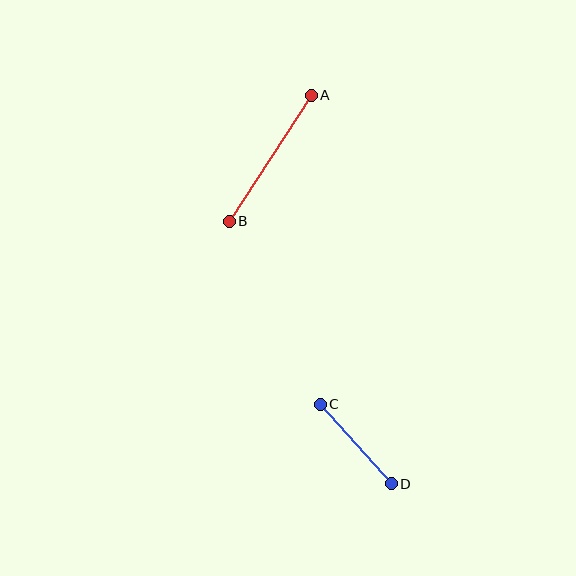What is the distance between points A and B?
The distance is approximately 150 pixels.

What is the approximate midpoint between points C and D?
The midpoint is at approximately (356, 444) pixels.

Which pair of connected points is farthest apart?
Points A and B are farthest apart.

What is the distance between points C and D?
The distance is approximately 107 pixels.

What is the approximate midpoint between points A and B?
The midpoint is at approximately (270, 158) pixels.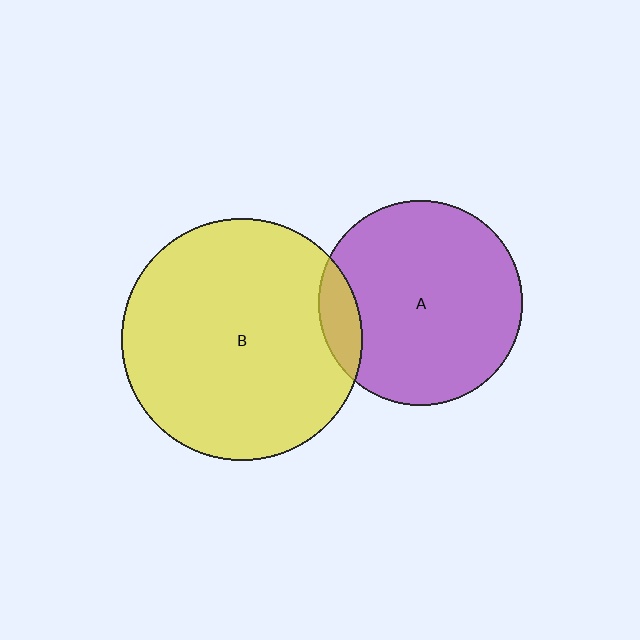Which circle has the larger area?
Circle B (yellow).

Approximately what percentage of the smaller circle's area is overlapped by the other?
Approximately 10%.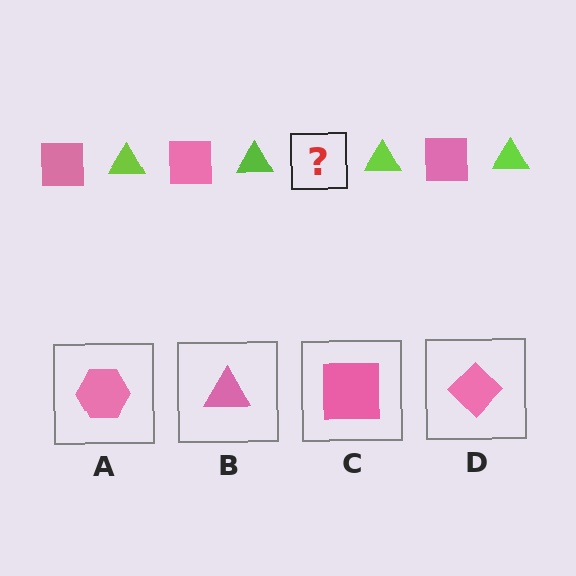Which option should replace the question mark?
Option C.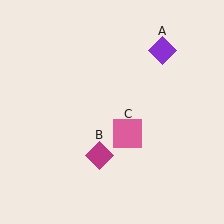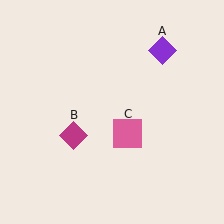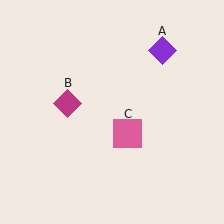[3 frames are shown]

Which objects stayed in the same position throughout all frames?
Purple diamond (object A) and pink square (object C) remained stationary.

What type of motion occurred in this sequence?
The magenta diamond (object B) rotated clockwise around the center of the scene.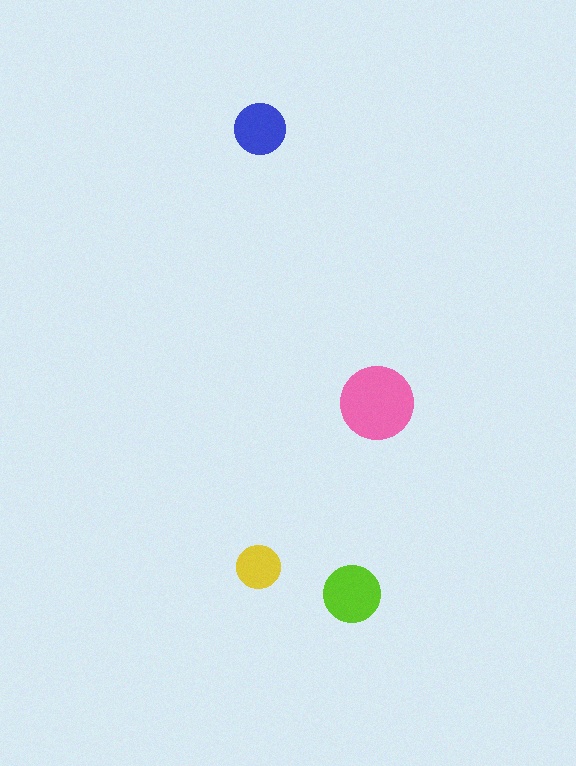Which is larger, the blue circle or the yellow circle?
The blue one.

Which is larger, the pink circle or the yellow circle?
The pink one.